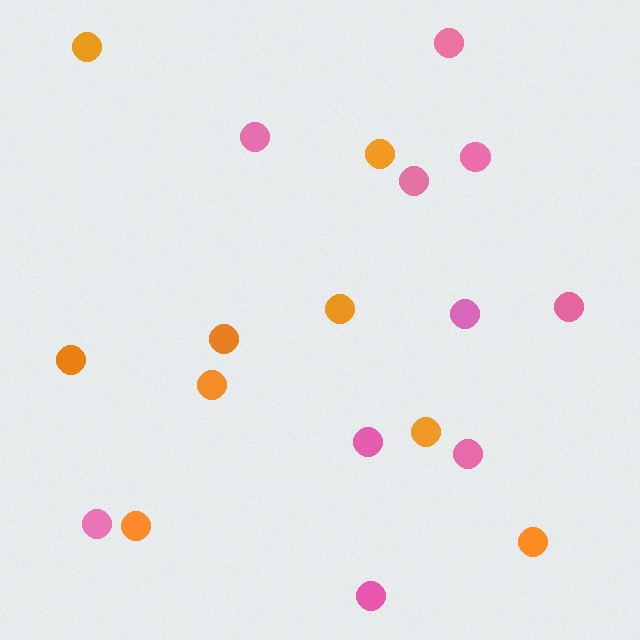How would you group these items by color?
There are 2 groups: one group of pink circles (10) and one group of orange circles (9).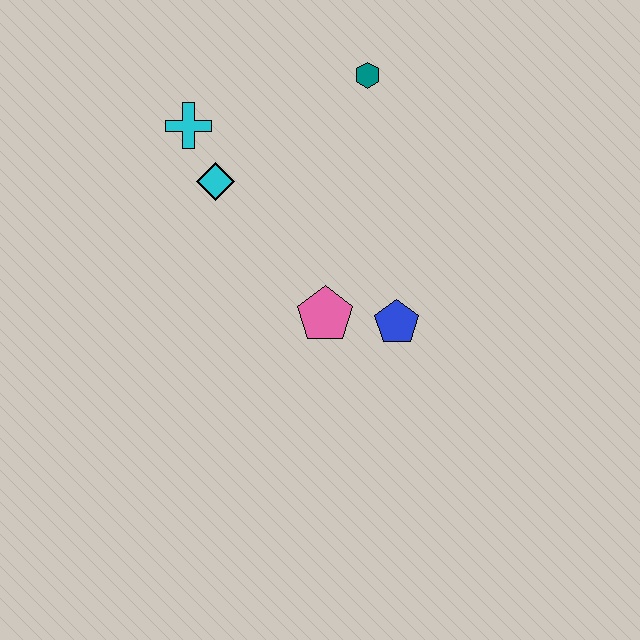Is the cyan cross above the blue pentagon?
Yes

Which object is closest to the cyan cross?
The cyan diamond is closest to the cyan cross.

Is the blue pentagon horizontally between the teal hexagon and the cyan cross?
No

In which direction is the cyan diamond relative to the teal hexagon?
The cyan diamond is to the left of the teal hexagon.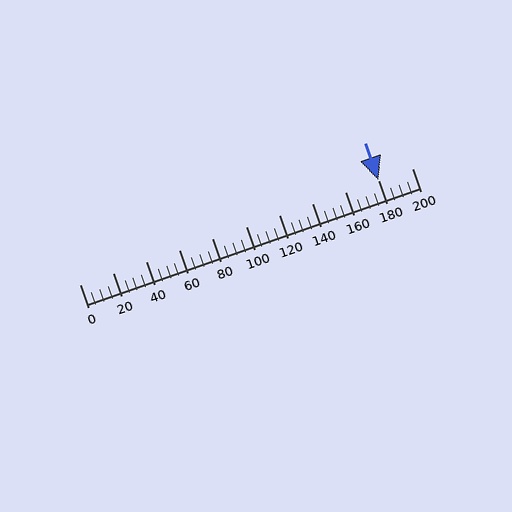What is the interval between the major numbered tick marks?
The major tick marks are spaced 20 units apart.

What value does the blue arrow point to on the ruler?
The blue arrow points to approximately 180.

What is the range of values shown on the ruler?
The ruler shows values from 0 to 200.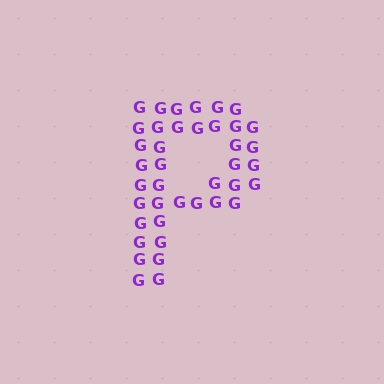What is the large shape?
The large shape is the letter P.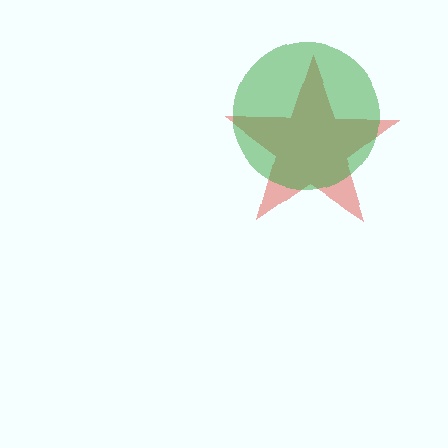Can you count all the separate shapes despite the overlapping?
Yes, there are 2 separate shapes.